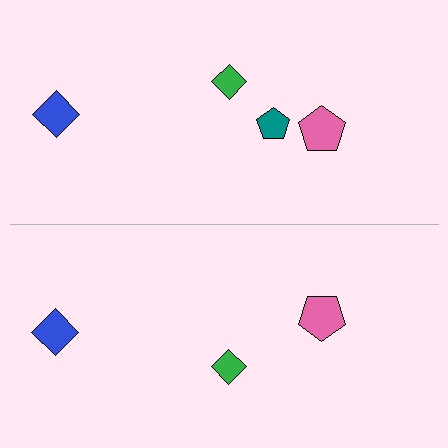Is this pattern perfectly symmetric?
No, the pattern is not perfectly symmetric. A teal pentagon is missing from the bottom side.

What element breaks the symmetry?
A teal pentagon is missing from the bottom side.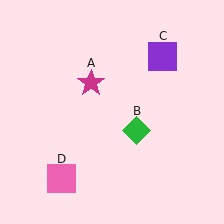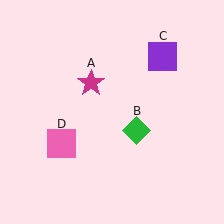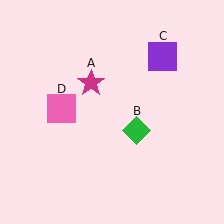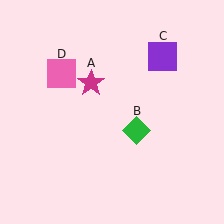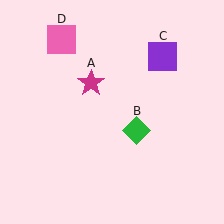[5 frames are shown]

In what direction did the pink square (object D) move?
The pink square (object D) moved up.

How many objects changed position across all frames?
1 object changed position: pink square (object D).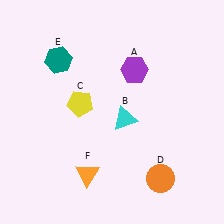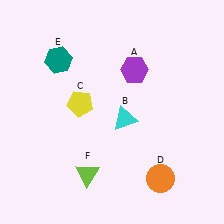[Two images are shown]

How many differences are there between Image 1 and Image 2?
There is 1 difference between the two images.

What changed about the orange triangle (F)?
In Image 1, F is orange. In Image 2, it changed to lime.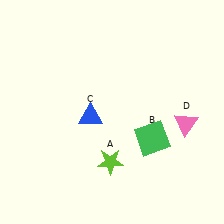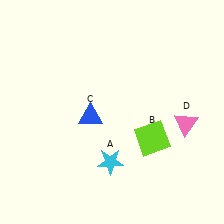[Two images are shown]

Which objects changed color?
A changed from lime to cyan. B changed from green to lime.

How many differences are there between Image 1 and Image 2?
There are 2 differences between the two images.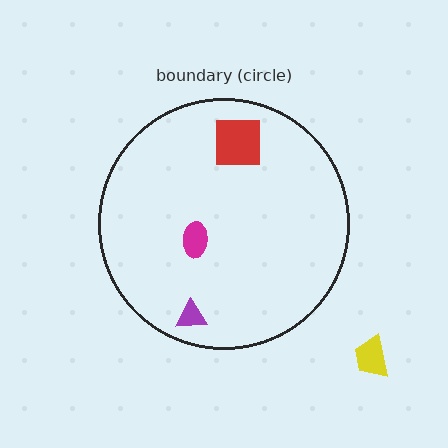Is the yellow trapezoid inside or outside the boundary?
Outside.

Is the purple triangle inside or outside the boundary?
Inside.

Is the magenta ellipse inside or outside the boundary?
Inside.